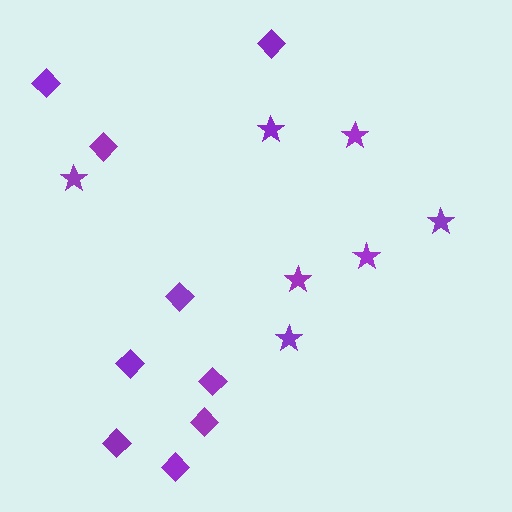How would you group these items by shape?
There are 2 groups: one group of stars (7) and one group of diamonds (9).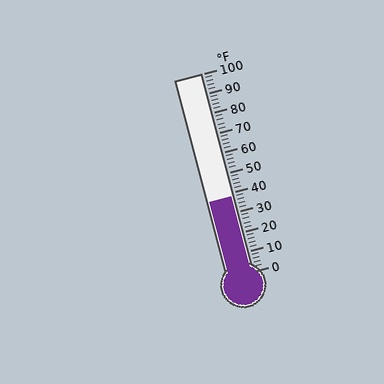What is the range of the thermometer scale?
The thermometer scale ranges from 0°F to 100°F.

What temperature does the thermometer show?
The thermometer shows approximately 38°F.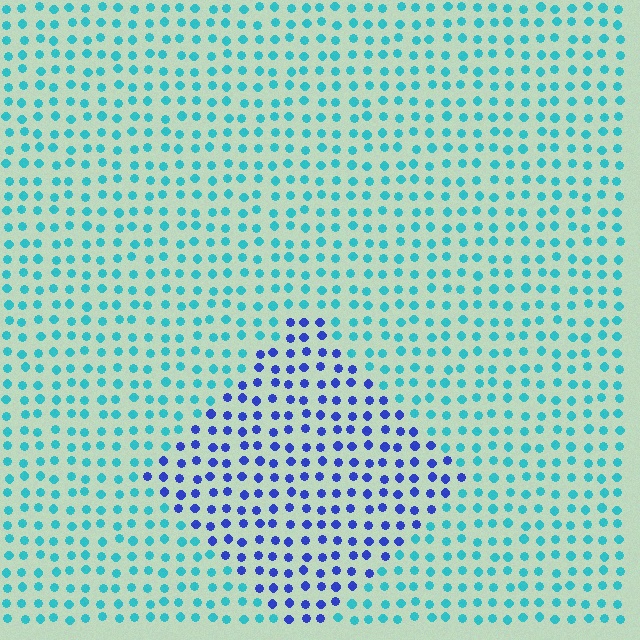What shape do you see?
I see a diamond.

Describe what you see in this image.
The image is filled with small cyan elements in a uniform arrangement. A diamond-shaped region is visible where the elements are tinted to a slightly different hue, forming a subtle color boundary.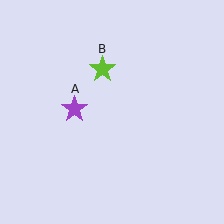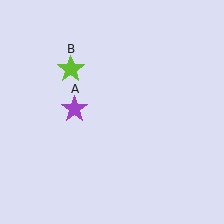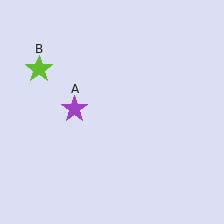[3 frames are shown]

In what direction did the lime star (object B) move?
The lime star (object B) moved left.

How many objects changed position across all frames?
1 object changed position: lime star (object B).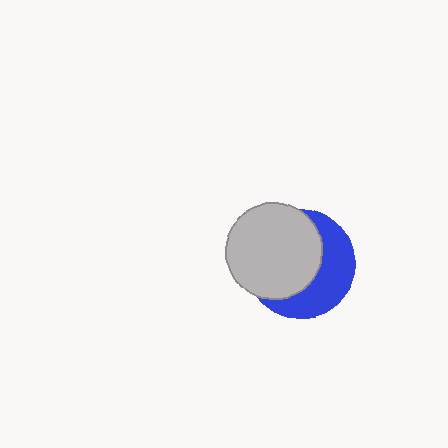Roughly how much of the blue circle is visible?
A small part of it is visible (roughly 43%).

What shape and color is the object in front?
The object in front is a light gray circle.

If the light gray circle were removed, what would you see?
You would see the complete blue circle.